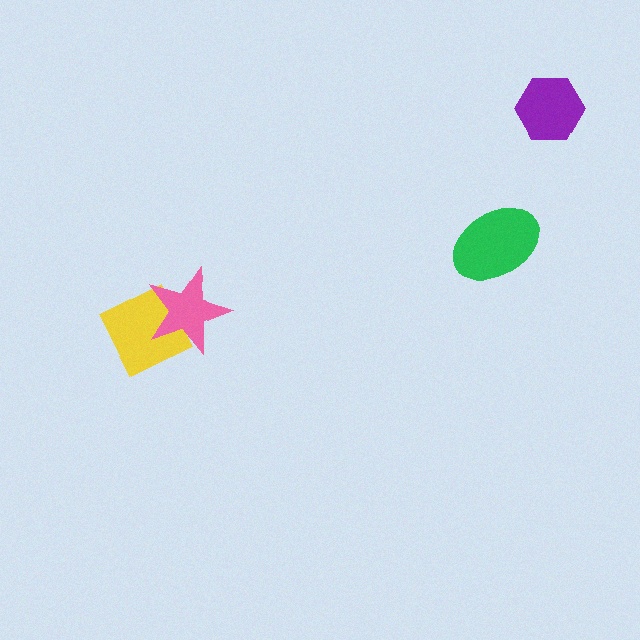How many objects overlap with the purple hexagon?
0 objects overlap with the purple hexagon.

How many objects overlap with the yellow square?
1 object overlaps with the yellow square.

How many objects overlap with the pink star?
1 object overlaps with the pink star.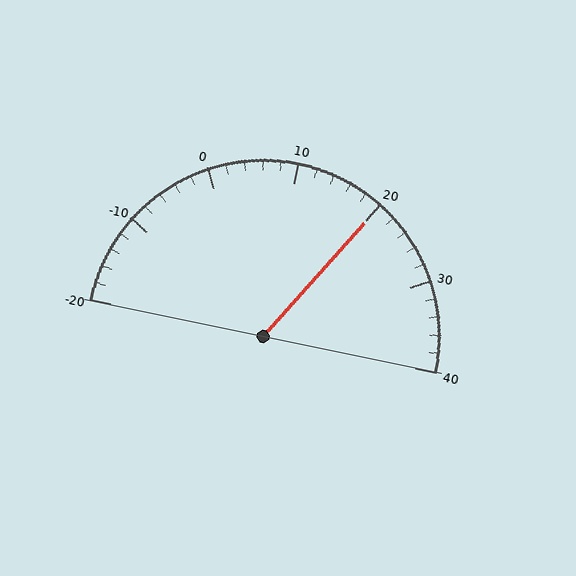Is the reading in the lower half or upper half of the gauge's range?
The reading is in the upper half of the range (-20 to 40).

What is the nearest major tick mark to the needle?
The nearest major tick mark is 20.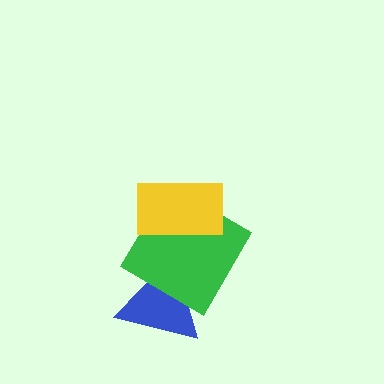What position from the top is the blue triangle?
The blue triangle is 3rd from the top.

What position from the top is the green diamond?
The green diamond is 2nd from the top.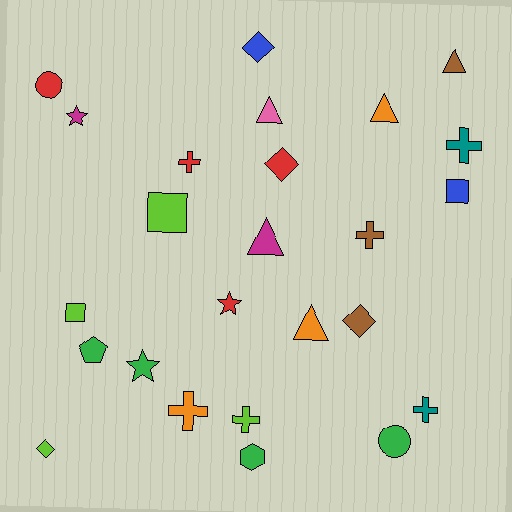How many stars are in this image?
There are 3 stars.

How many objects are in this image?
There are 25 objects.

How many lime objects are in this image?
There are 4 lime objects.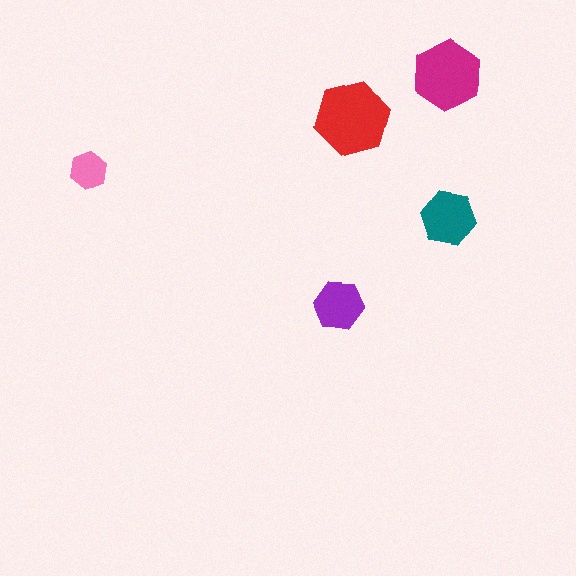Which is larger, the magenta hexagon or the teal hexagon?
The magenta one.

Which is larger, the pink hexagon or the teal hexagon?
The teal one.